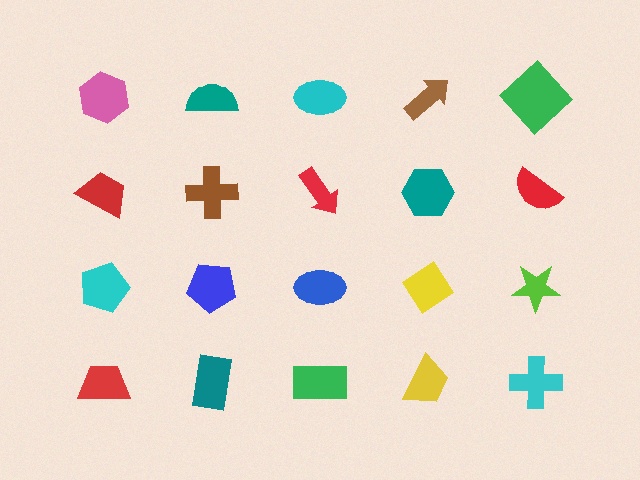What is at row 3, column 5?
A lime star.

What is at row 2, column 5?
A red semicircle.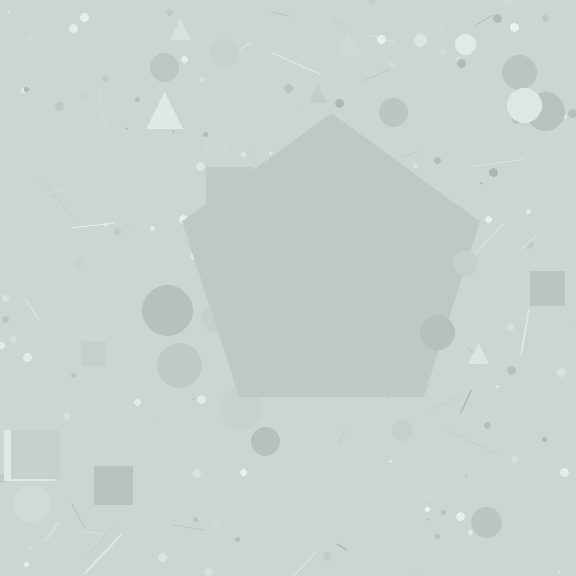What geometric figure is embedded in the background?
A pentagon is embedded in the background.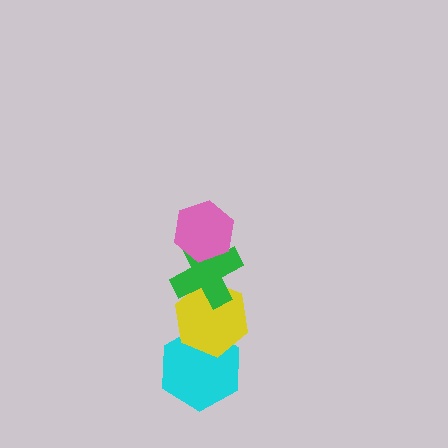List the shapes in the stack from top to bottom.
From top to bottom: the pink hexagon, the green cross, the yellow hexagon, the cyan hexagon.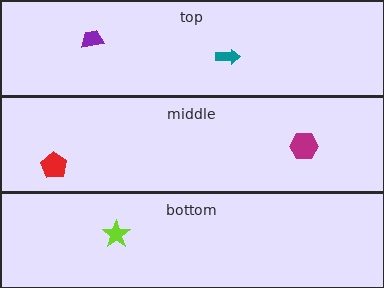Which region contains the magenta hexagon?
The middle region.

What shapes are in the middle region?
The magenta hexagon, the red pentagon.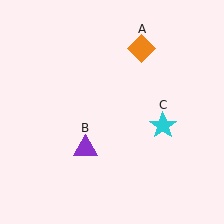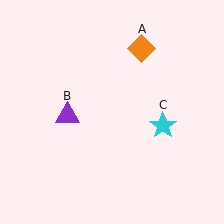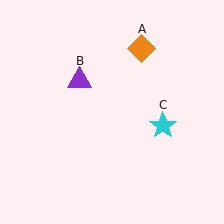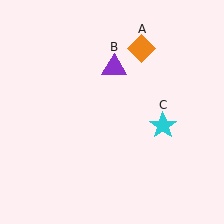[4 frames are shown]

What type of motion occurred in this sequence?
The purple triangle (object B) rotated clockwise around the center of the scene.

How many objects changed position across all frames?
1 object changed position: purple triangle (object B).